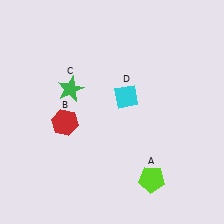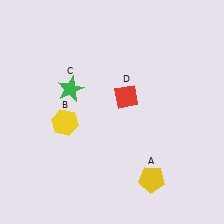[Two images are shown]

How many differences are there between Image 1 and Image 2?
There are 3 differences between the two images.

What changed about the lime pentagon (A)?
In Image 1, A is lime. In Image 2, it changed to yellow.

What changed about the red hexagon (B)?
In Image 1, B is red. In Image 2, it changed to yellow.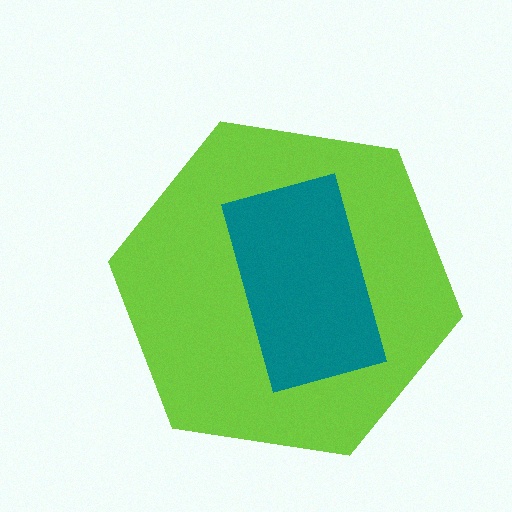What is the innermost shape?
The teal rectangle.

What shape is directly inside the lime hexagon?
The teal rectangle.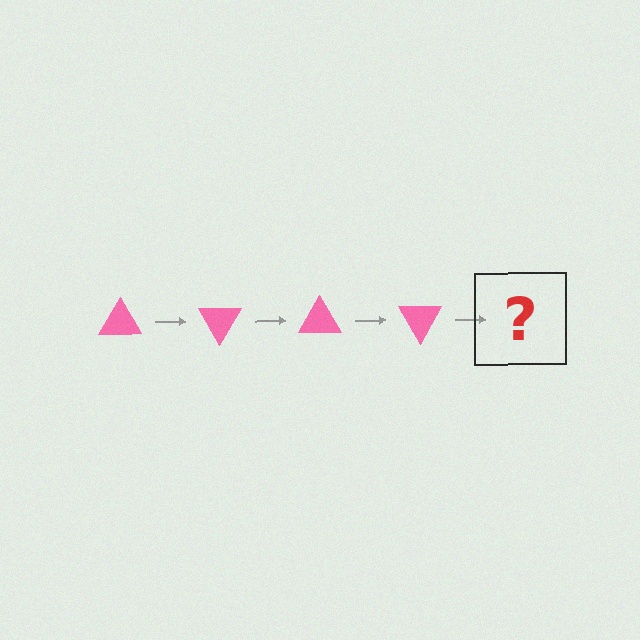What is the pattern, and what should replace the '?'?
The pattern is that the triangle rotates 60 degrees each step. The '?' should be a pink triangle rotated 240 degrees.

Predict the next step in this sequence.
The next step is a pink triangle rotated 240 degrees.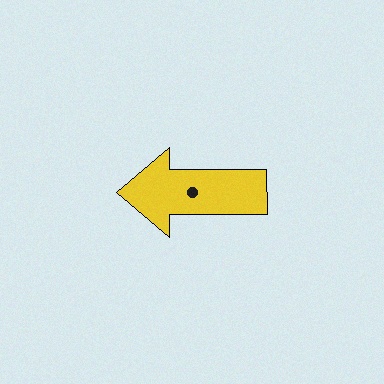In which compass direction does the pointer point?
West.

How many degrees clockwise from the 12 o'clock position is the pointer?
Approximately 270 degrees.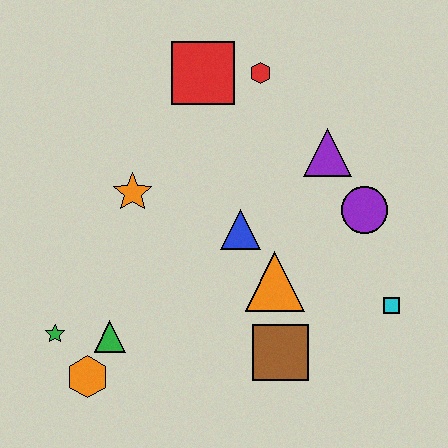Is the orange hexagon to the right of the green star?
Yes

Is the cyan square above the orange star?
No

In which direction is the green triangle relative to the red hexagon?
The green triangle is below the red hexagon.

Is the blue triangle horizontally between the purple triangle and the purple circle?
No